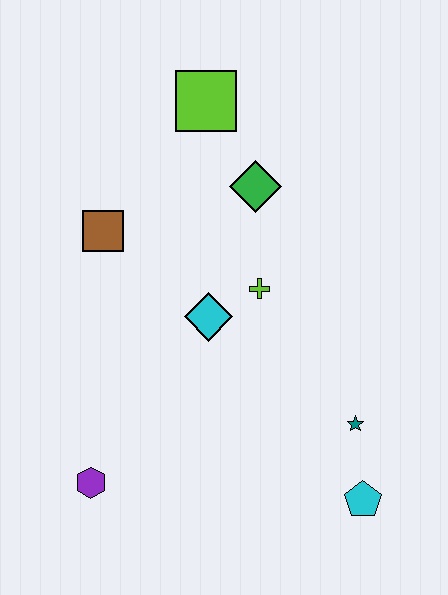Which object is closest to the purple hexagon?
The cyan diamond is closest to the purple hexagon.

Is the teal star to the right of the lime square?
Yes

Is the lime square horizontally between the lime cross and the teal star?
No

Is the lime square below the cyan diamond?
No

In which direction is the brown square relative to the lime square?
The brown square is below the lime square.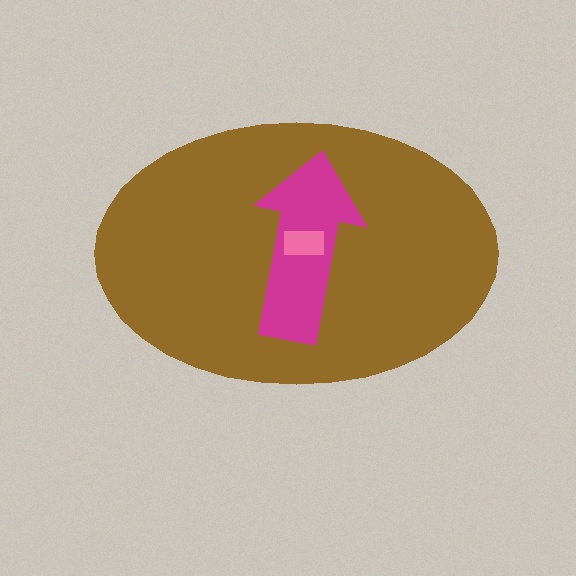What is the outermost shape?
The brown ellipse.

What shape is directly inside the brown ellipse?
The magenta arrow.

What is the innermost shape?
The pink rectangle.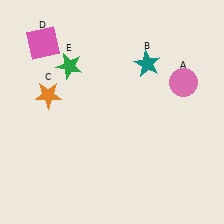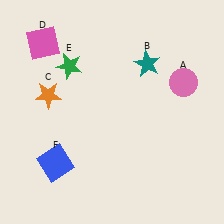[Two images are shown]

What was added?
A blue square (F) was added in Image 2.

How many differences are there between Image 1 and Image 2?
There is 1 difference between the two images.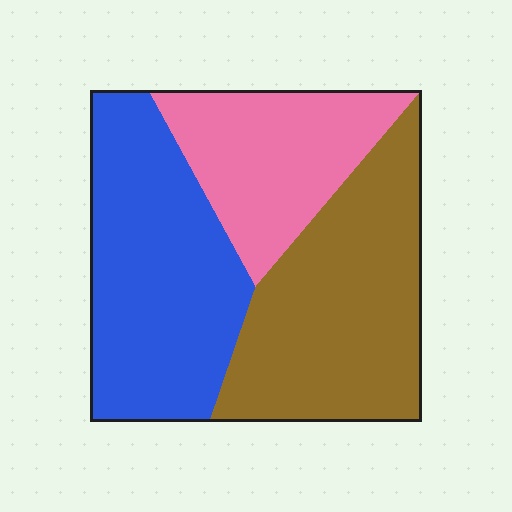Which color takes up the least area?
Pink, at roughly 25%.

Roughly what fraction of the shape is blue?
Blue takes up about three eighths (3/8) of the shape.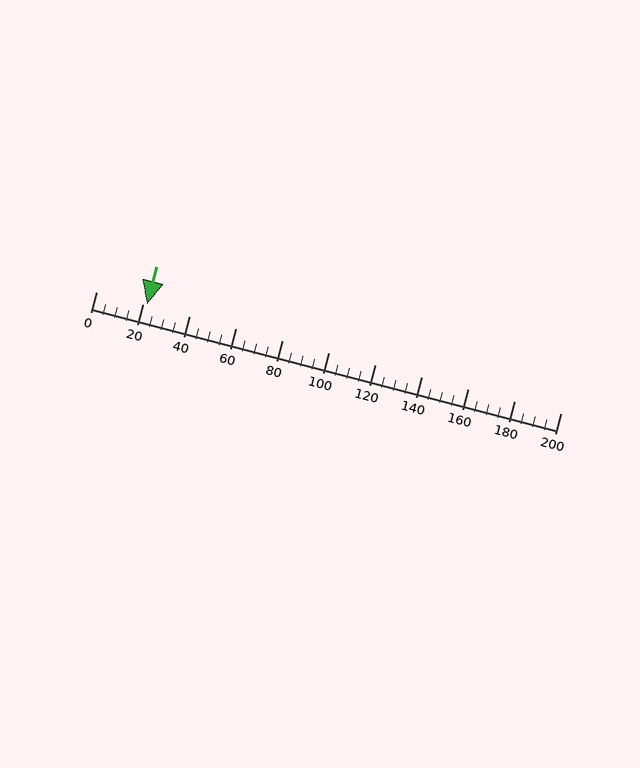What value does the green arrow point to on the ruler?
The green arrow points to approximately 22.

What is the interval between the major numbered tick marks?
The major tick marks are spaced 20 units apart.